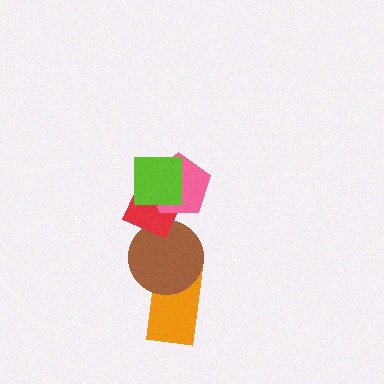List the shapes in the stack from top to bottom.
From top to bottom: the lime square, the pink pentagon, the red diamond, the brown circle, the orange rectangle.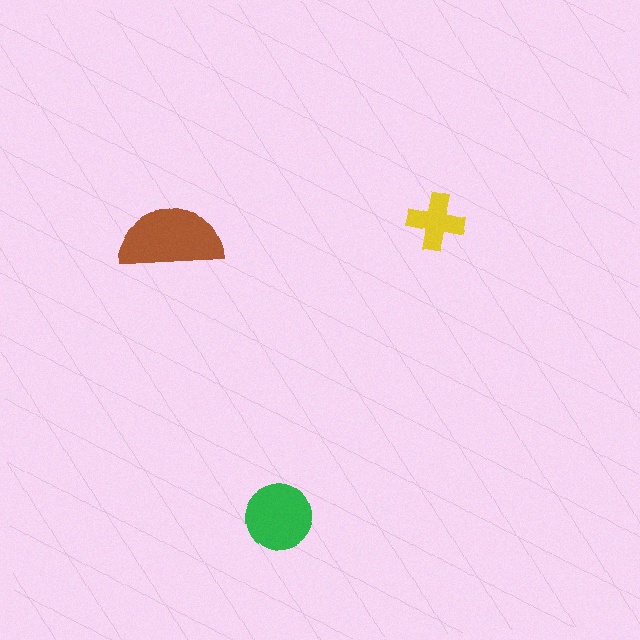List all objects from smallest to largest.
The yellow cross, the green circle, the brown semicircle.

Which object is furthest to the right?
The yellow cross is rightmost.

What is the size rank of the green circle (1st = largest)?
2nd.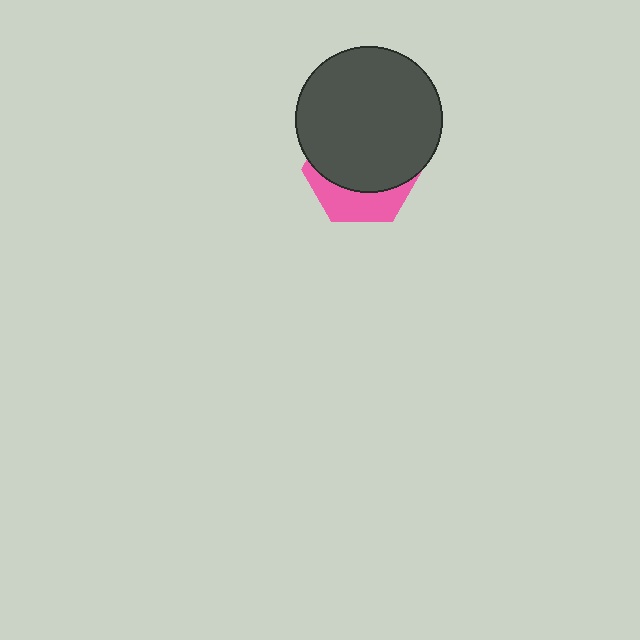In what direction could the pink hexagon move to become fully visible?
The pink hexagon could move down. That would shift it out from behind the dark gray circle entirely.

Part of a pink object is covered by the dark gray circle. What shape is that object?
It is a hexagon.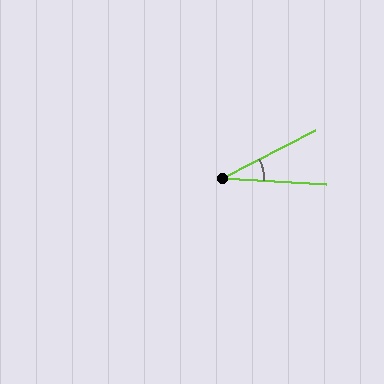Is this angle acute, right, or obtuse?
It is acute.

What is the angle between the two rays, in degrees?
Approximately 31 degrees.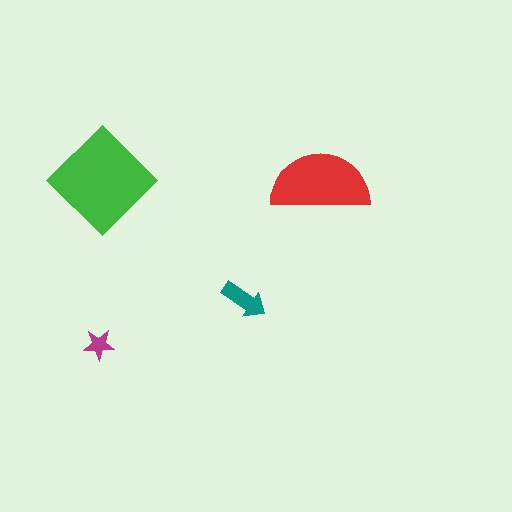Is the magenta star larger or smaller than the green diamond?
Smaller.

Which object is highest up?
The red semicircle is topmost.